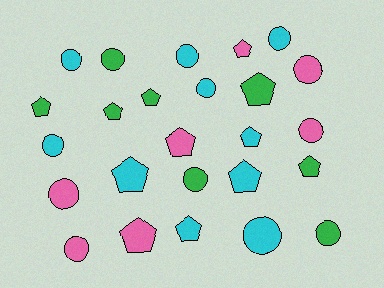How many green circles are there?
There are 3 green circles.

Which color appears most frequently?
Cyan, with 10 objects.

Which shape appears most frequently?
Circle, with 13 objects.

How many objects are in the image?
There are 25 objects.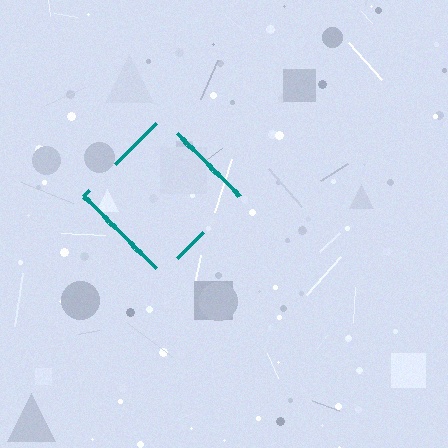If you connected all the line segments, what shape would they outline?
They would outline a diamond.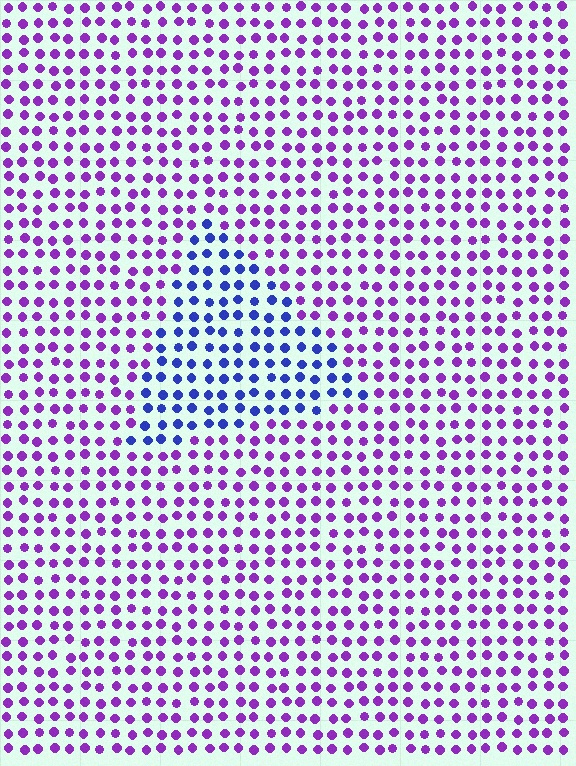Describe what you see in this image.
The image is filled with small purple elements in a uniform arrangement. A triangle-shaped region is visible where the elements are tinted to a slightly different hue, forming a subtle color boundary.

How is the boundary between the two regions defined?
The boundary is defined purely by a slight shift in hue (about 49 degrees). Spacing, size, and orientation are identical on both sides.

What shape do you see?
I see a triangle.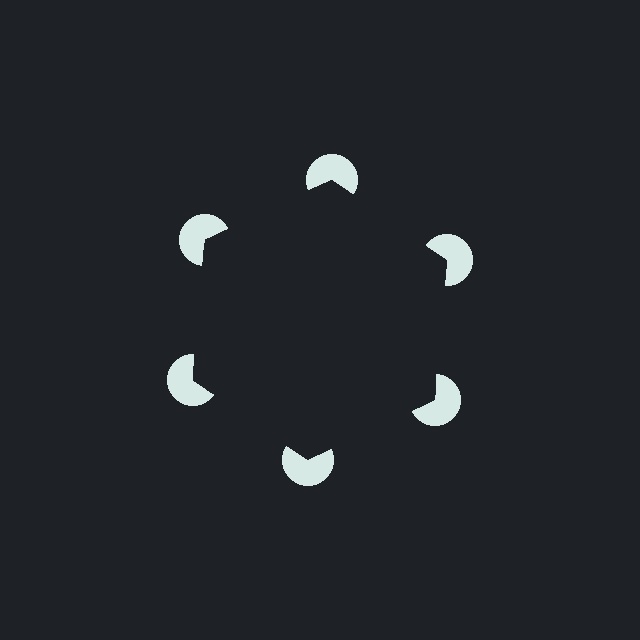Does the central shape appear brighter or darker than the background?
It typically appears slightly darker than the background, even though no actual brightness change is drawn.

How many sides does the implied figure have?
6 sides.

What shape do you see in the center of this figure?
An illusory hexagon — its edges are inferred from the aligned wedge cuts in the pac-man discs, not physically drawn.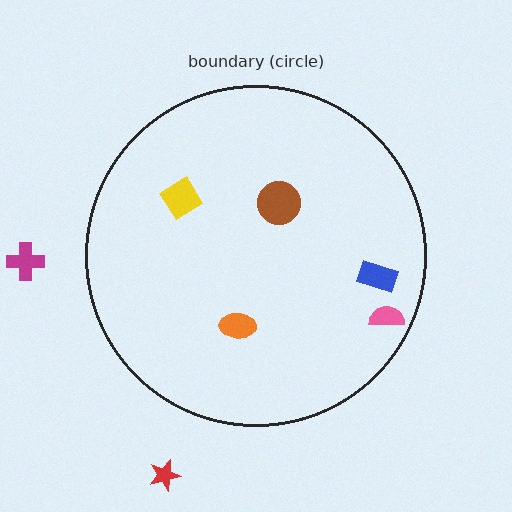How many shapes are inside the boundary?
5 inside, 2 outside.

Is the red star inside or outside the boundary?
Outside.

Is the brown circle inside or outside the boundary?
Inside.